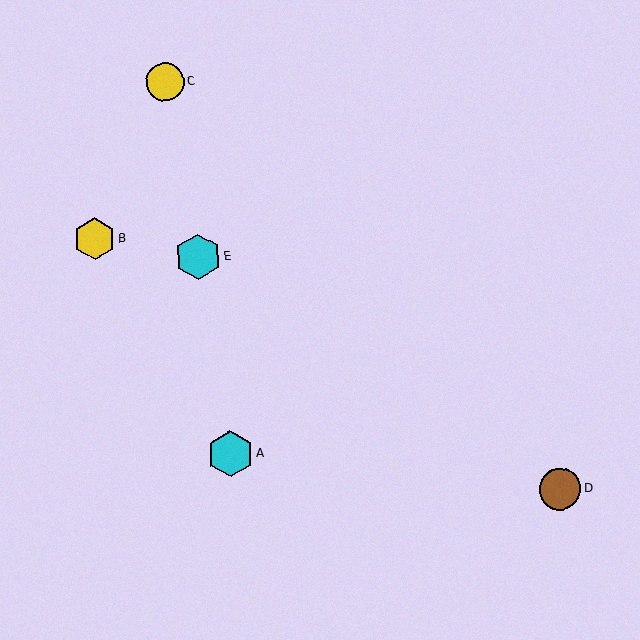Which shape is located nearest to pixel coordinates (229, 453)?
The cyan hexagon (labeled A) at (230, 454) is nearest to that location.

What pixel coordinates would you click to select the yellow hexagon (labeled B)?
Click at (94, 239) to select the yellow hexagon B.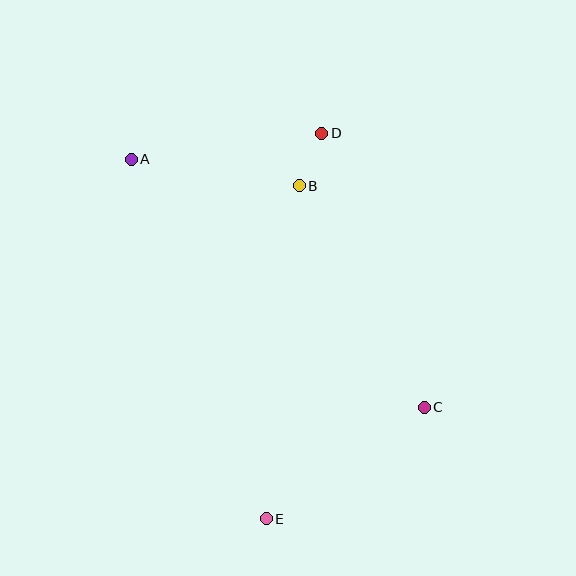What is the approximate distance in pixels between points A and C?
The distance between A and C is approximately 384 pixels.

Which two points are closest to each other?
Points B and D are closest to each other.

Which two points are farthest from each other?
Points D and E are farthest from each other.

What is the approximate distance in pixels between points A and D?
The distance between A and D is approximately 192 pixels.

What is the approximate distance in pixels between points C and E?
The distance between C and E is approximately 194 pixels.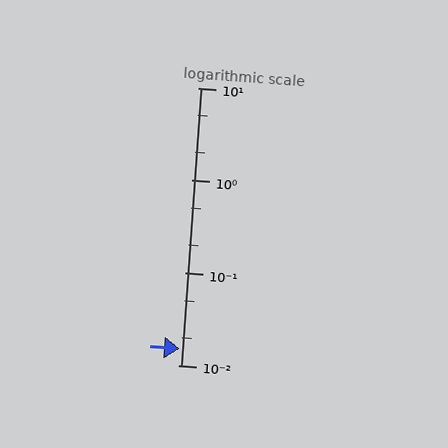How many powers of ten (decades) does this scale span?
The scale spans 3 decades, from 0.01 to 10.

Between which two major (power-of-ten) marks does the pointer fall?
The pointer is between 0.01 and 0.1.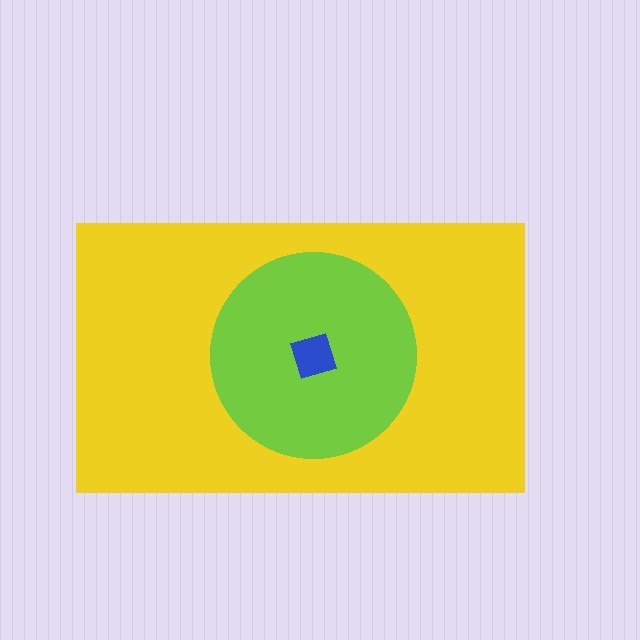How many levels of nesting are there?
3.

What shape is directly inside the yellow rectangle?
The lime circle.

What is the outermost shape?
The yellow rectangle.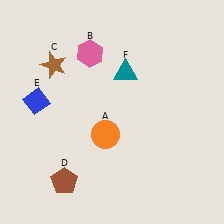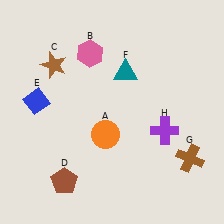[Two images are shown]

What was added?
A brown cross (G), a purple cross (H) were added in Image 2.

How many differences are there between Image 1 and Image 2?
There are 2 differences between the two images.